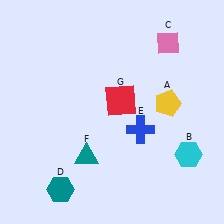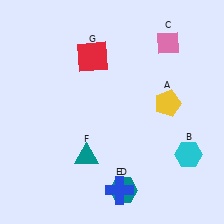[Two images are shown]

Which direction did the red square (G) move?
The red square (G) moved up.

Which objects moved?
The objects that moved are: the teal hexagon (D), the blue cross (E), the red square (G).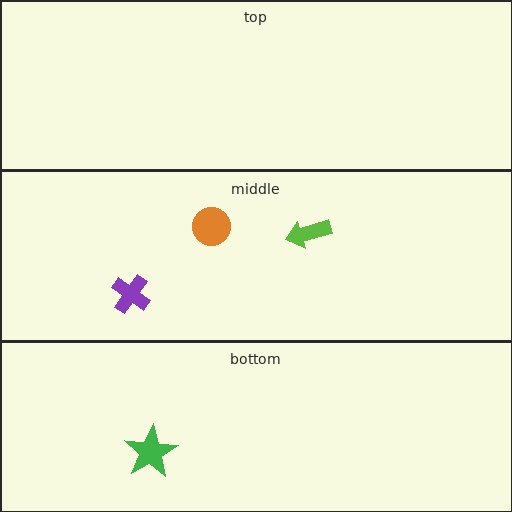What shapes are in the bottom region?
The green star.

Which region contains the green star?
The bottom region.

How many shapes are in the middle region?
3.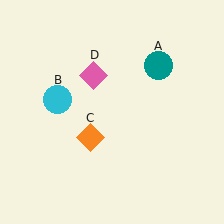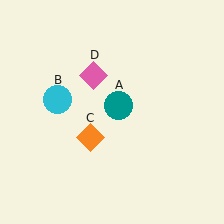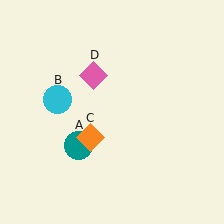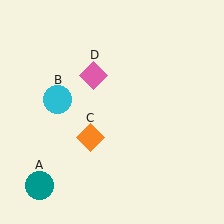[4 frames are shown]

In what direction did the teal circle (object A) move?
The teal circle (object A) moved down and to the left.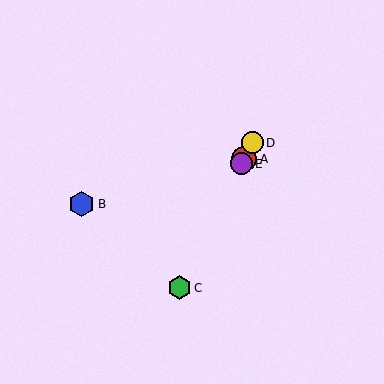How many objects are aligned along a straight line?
4 objects (A, C, D, E) are aligned along a straight line.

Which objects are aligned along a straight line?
Objects A, C, D, E are aligned along a straight line.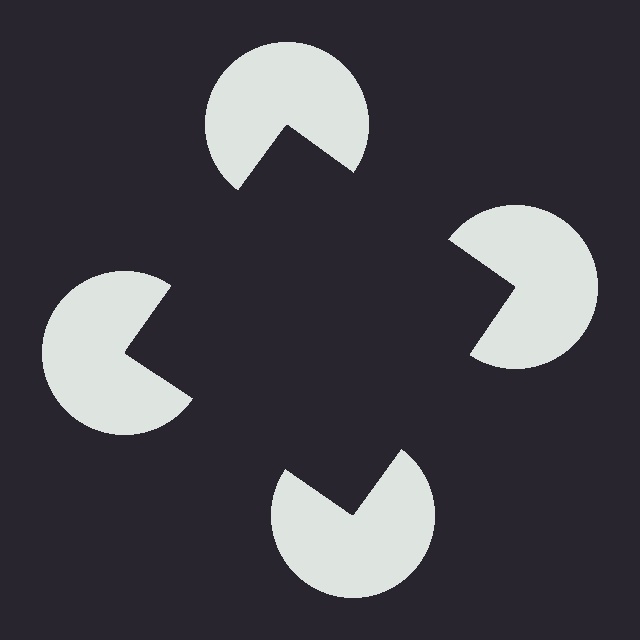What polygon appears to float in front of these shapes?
An illusory square — its edges are inferred from the aligned wedge cuts in the pac-man discs, not physically drawn.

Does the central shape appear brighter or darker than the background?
It typically appears slightly darker than the background, even though no actual brightness change is drawn.